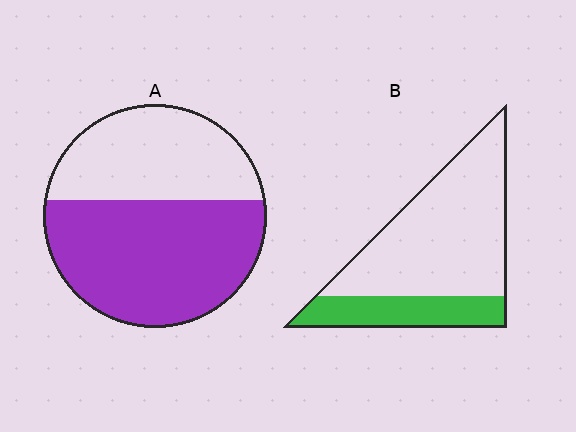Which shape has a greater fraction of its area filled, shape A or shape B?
Shape A.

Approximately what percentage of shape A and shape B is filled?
A is approximately 60% and B is approximately 25%.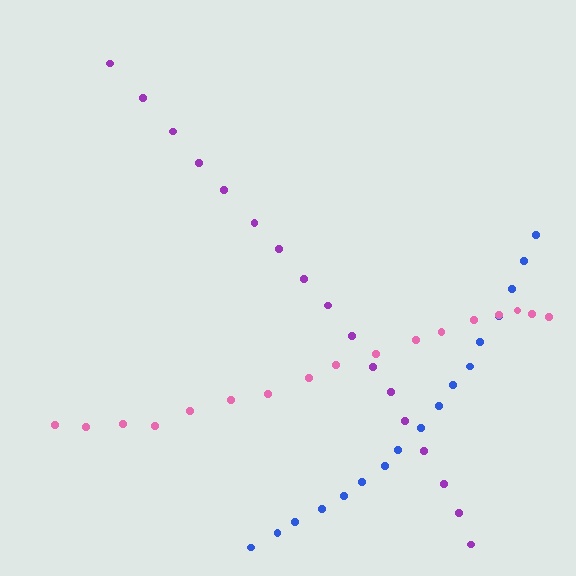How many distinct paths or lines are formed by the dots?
There are 3 distinct paths.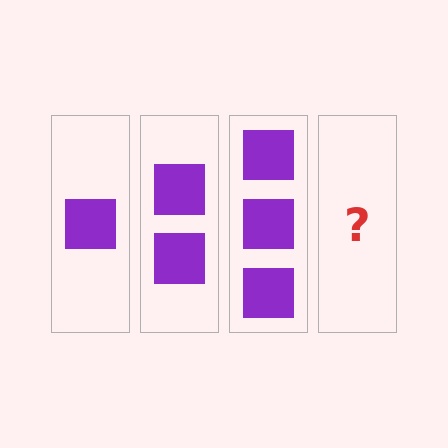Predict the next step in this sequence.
The next step is 4 squares.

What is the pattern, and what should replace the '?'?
The pattern is that each step adds one more square. The '?' should be 4 squares.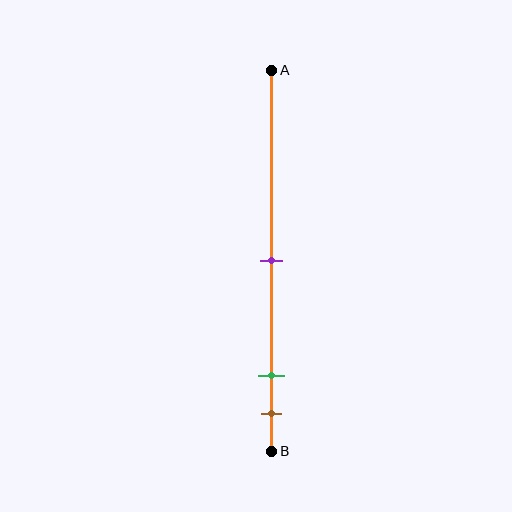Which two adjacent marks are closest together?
The green and brown marks are the closest adjacent pair.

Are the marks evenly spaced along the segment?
No, the marks are not evenly spaced.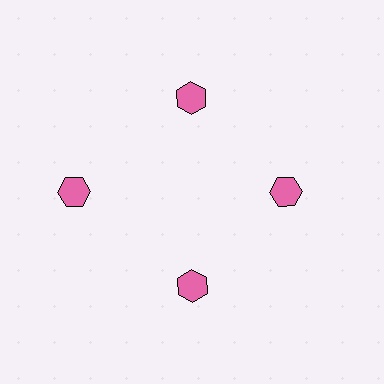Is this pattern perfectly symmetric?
No. The 4 pink hexagons are arranged in a ring, but one element near the 9 o'clock position is pushed outward from the center, breaking the 4-fold rotational symmetry.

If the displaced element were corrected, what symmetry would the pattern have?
It would have 4-fold rotational symmetry — the pattern would map onto itself every 90 degrees.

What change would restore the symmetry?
The symmetry would be restored by moving it inward, back onto the ring so that all 4 hexagons sit at equal angles and equal distance from the center.